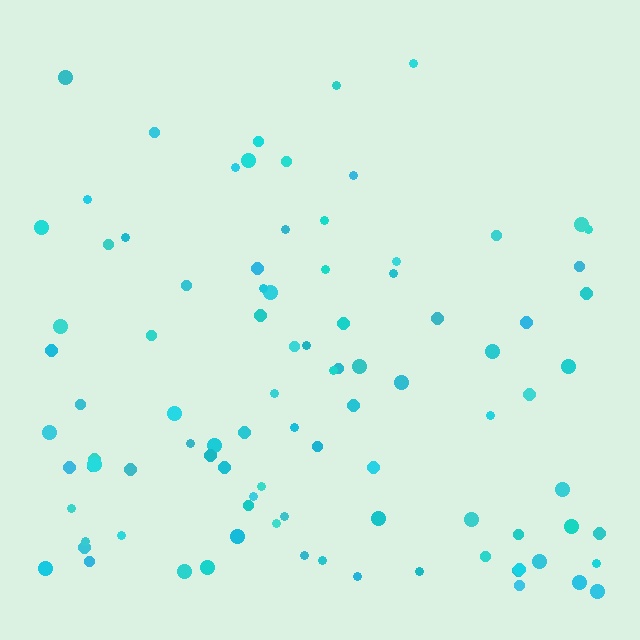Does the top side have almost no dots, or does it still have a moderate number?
Still a moderate number, just noticeably fewer than the bottom.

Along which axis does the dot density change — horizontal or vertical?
Vertical.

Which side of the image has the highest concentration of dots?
The bottom.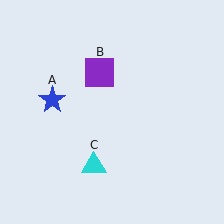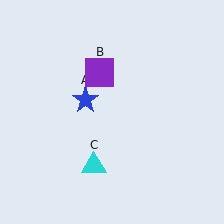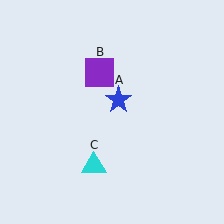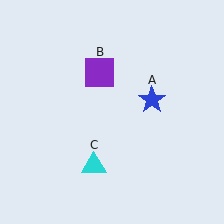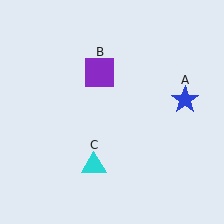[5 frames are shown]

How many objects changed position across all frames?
1 object changed position: blue star (object A).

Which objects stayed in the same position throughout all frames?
Purple square (object B) and cyan triangle (object C) remained stationary.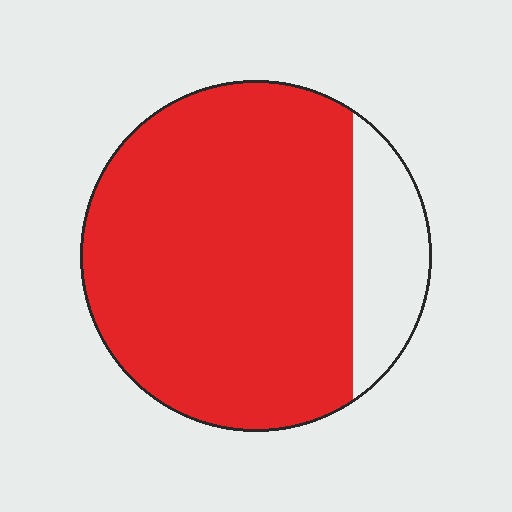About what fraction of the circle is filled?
About five sixths (5/6).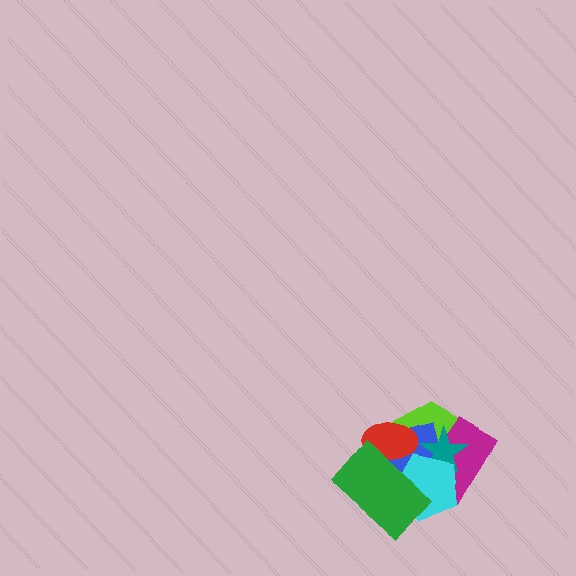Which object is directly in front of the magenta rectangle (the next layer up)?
The blue diamond is directly in front of the magenta rectangle.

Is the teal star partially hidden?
Yes, it is partially covered by another shape.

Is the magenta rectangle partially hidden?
Yes, it is partially covered by another shape.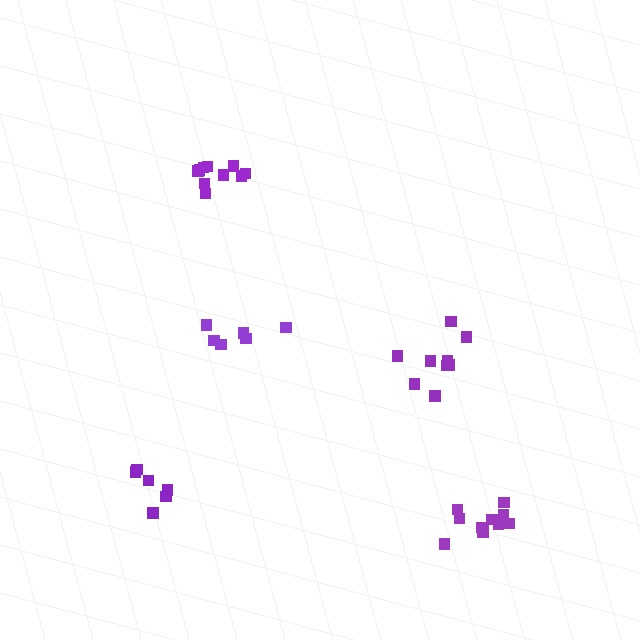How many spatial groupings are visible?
There are 5 spatial groupings.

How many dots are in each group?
Group 1: 6 dots, Group 2: 10 dots, Group 3: 11 dots, Group 4: 9 dots, Group 5: 6 dots (42 total).